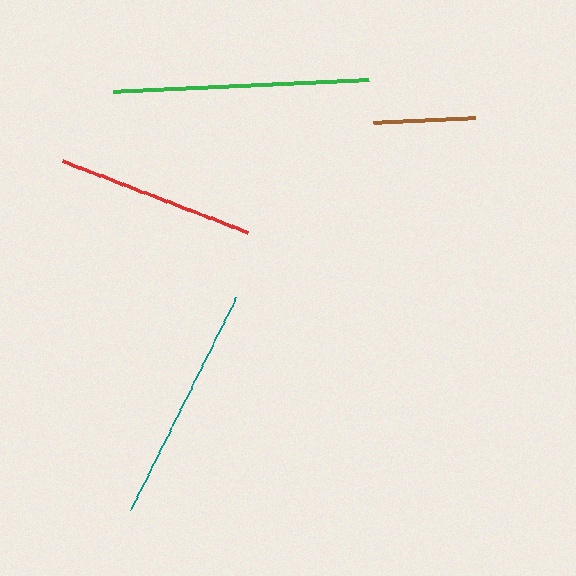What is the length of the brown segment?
The brown segment is approximately 102 pixels long.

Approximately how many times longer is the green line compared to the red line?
The green line is approximately 1.3 times the length of the red line.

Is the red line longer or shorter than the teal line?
The teal line is longer than the red line.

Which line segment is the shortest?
The brown line is the shortest at approximately 102 pixels.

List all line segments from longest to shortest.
From longest to shortest: green, teal, red, brown.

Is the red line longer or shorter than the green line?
The green line is longer than the red line.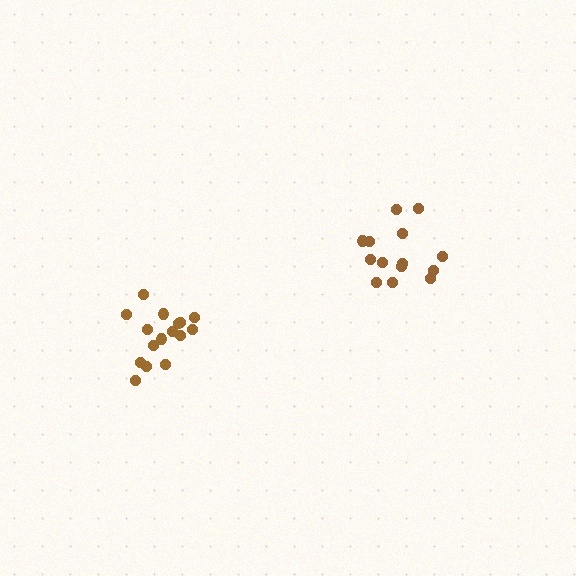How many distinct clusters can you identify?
There are 2 distinct clusters.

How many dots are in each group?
Group 1: 16 dots, Group 2: 14 dots (30 total).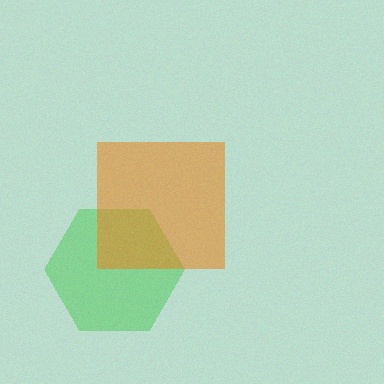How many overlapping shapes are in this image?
There are 2 overlapping shapes in the image.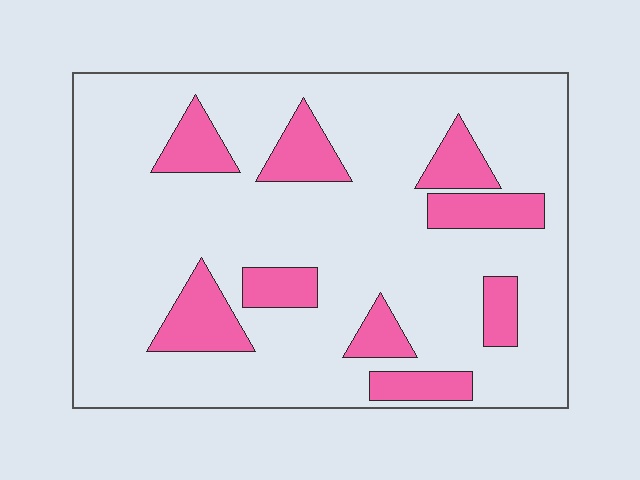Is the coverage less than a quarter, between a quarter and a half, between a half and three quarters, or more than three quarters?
Less than a quarter.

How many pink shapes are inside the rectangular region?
9.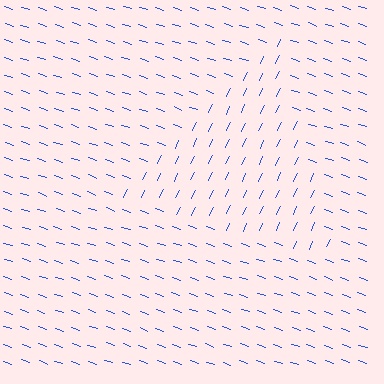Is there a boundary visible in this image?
Yes, there is a texture boundary formed by a change in line orientation.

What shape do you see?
I see a triangle.